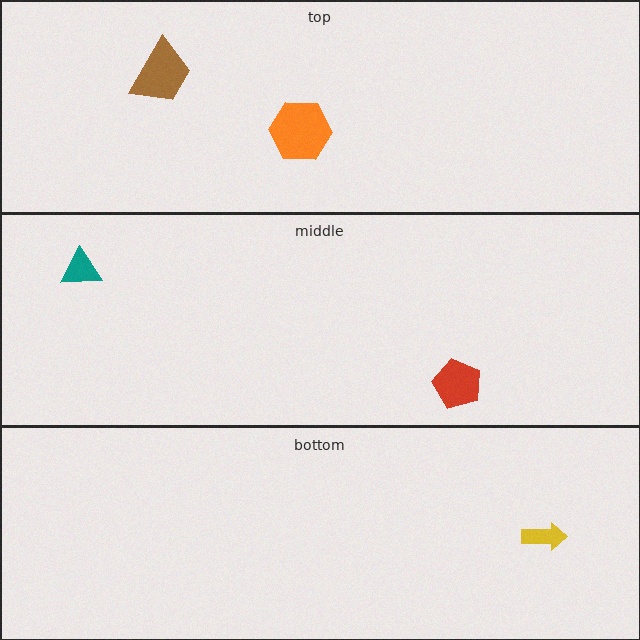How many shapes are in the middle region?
2.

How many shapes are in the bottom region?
1.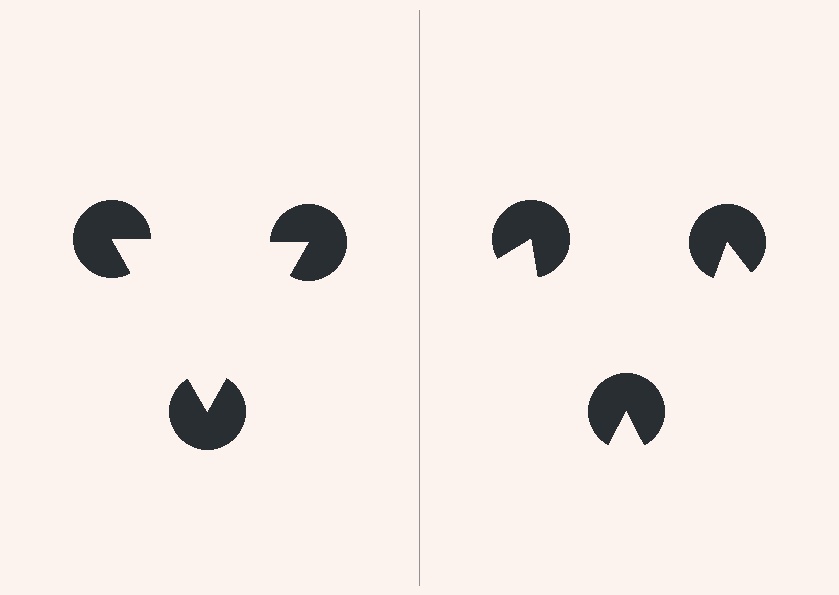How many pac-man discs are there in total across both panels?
6 — 3 on each side.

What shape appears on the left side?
An illusory triangle.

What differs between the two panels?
The pac-man discs are positioned identically on both sides; only the wedge orientations differ. On the left they align to a triangle; on the right they are misaligned.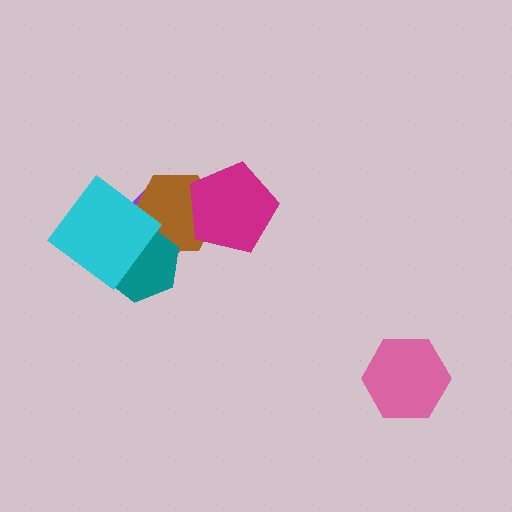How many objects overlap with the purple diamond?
4 objects overlap with the purple diamond.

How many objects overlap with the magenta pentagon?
2 objects overlap with the magenta pentagon.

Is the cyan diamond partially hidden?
No, no other shape covers it.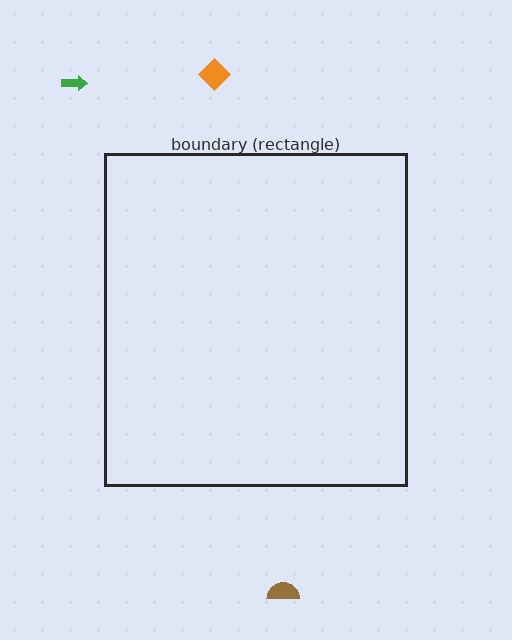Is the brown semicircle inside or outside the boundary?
Outside.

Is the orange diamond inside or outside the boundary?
Outside.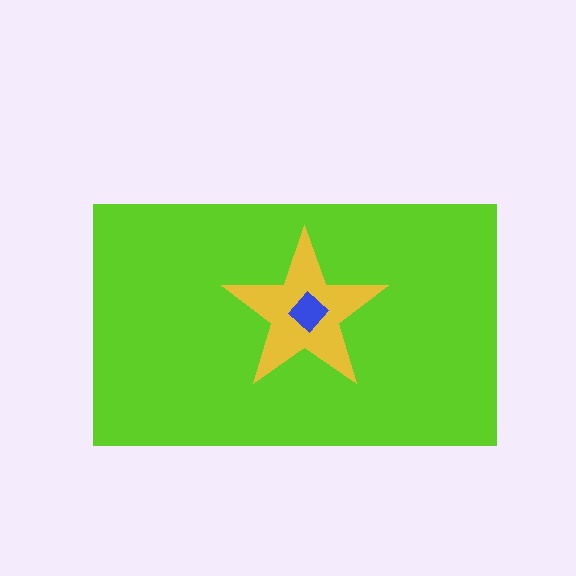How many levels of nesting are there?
3.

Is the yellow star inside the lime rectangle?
Yes.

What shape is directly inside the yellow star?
The blue diamond.